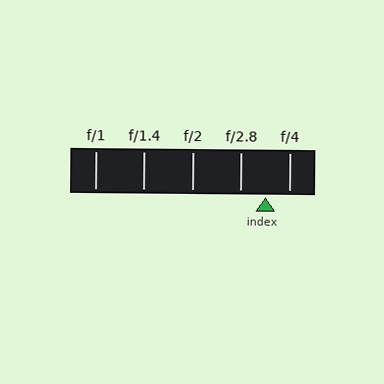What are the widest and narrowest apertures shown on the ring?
The widest aperture shown is f/1 and the narrowest is f/4.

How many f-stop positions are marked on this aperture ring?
There are 5 f-stop positions marked.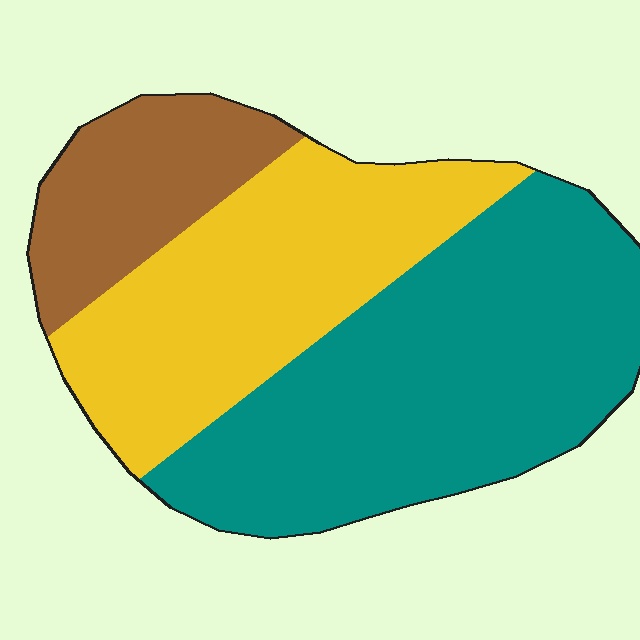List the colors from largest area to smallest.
From largest to smallest: teal, yellow, brown.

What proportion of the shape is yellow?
Yellow covers roughly 35% of the shape.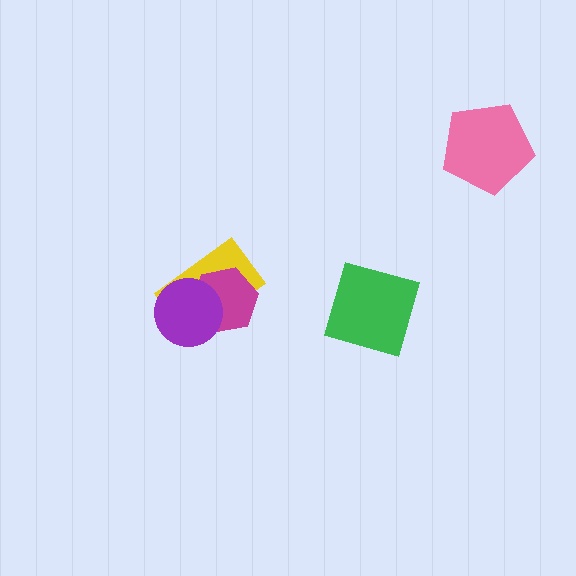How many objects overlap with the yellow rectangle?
2 objects overlap with the yellow rectangle.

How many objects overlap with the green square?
0 objects overlap with the green square.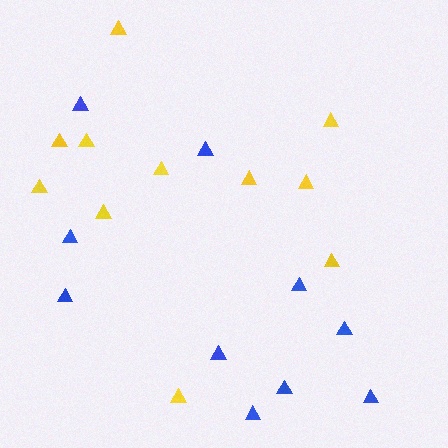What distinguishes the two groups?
There are 2 groups: one group of yellow triangles (11) and one group of blue triangles (10).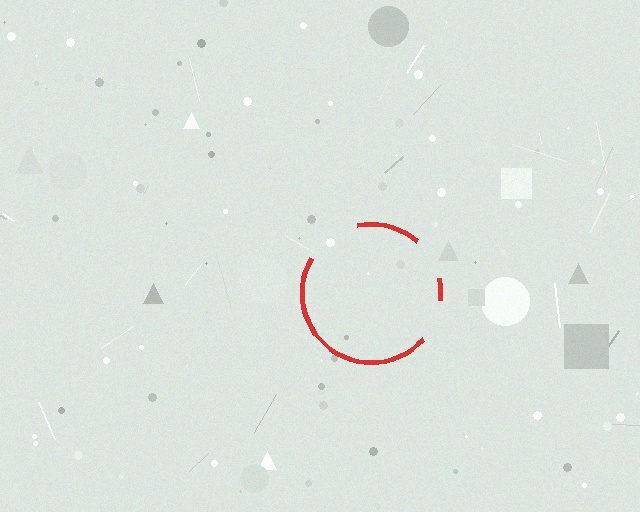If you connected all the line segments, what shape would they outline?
They would outline a circle.